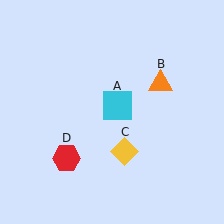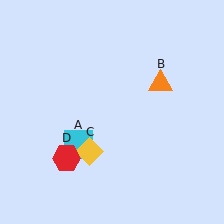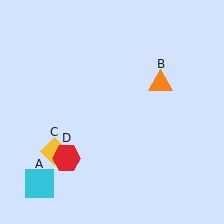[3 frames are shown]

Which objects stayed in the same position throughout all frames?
Orange triangle (object B) and red hexagon (object D) remained stationary.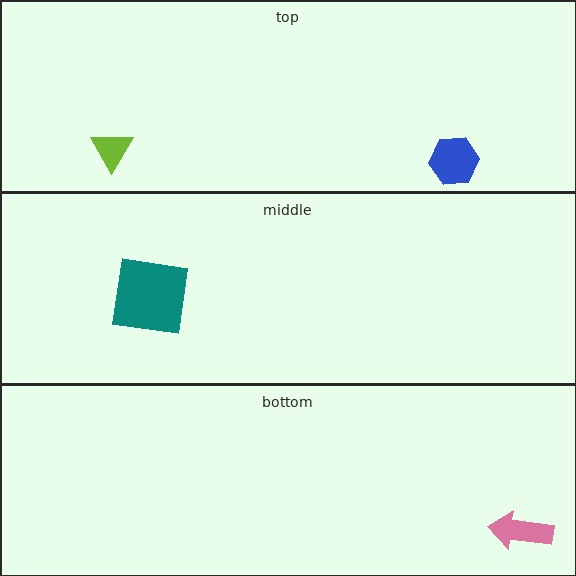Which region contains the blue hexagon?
The top region.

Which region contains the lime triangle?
The top region.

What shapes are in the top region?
The lime triangle, the blue hexagon.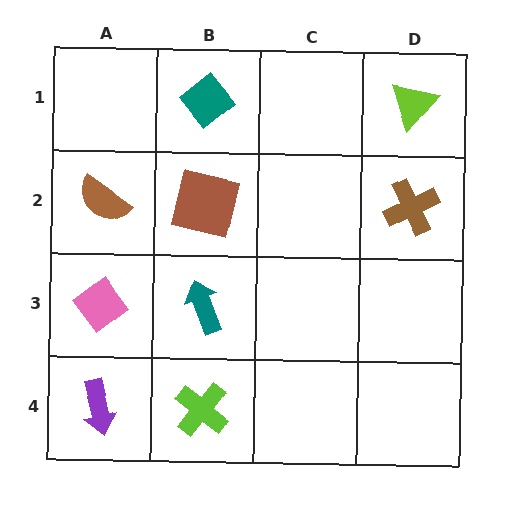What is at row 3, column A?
A pink diamond.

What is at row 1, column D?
A lime triangle.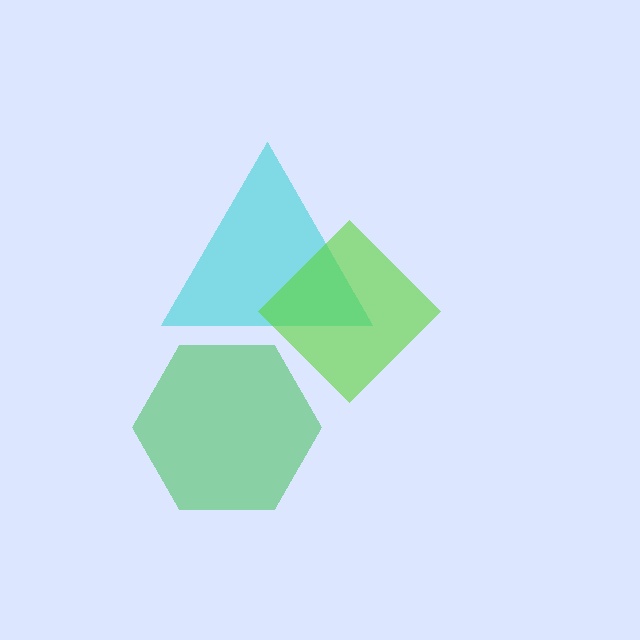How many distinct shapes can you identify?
There are 3 distinct shapes: a green hexagon, a cyan triangle, a lime diamond.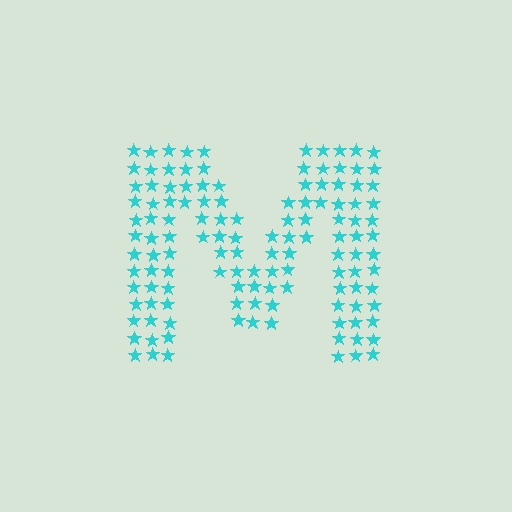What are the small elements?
The small elements are stars.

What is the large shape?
The large shape is the letter M.